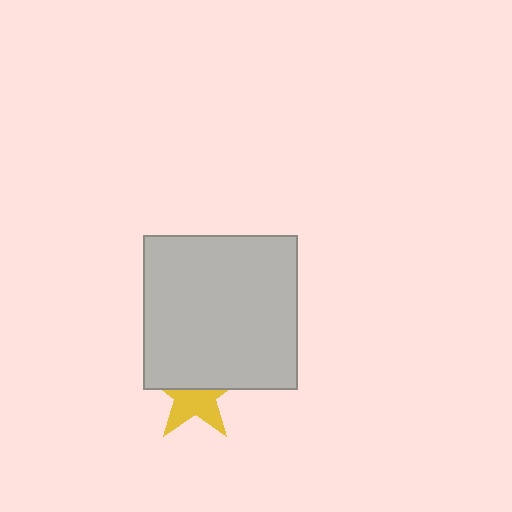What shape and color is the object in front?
The object in front is a light gray square.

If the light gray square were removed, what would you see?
You would see the complete yellow star.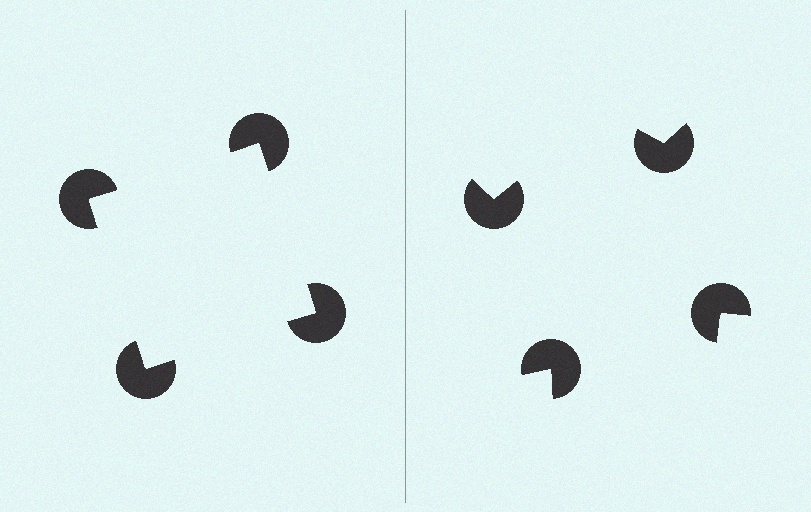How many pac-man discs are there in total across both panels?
8 — 4 on each side.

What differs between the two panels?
The pac-man discs are positioned identically on both sides; only the wedge orientations differ. On the left they align to a square; on the right they are misaligned.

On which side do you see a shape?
An illusory square appears on the left side. On the right side the wedge cuts are rotated, so no coherent shape forms.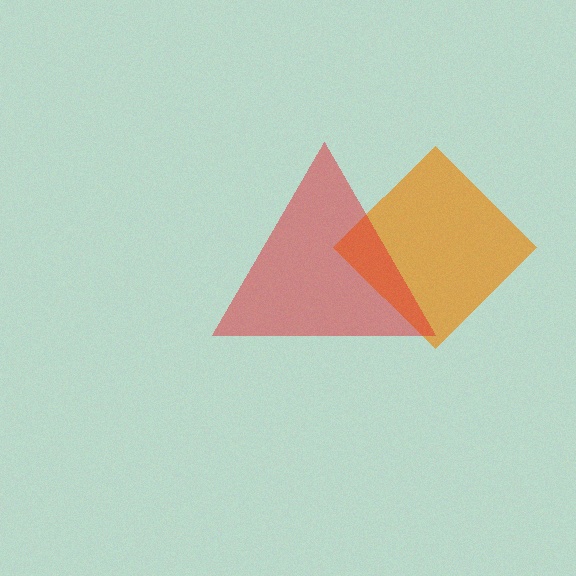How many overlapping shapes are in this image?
There are 2 overlapping shapes in the image.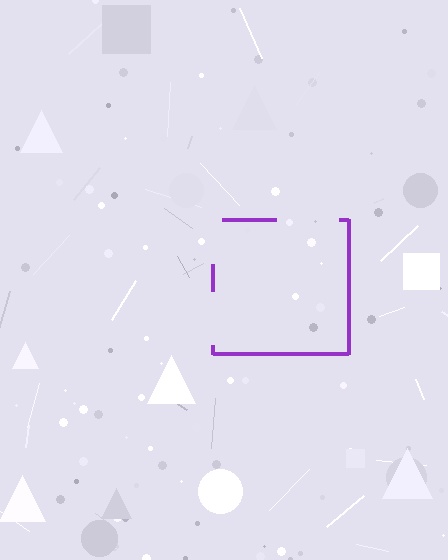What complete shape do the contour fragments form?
The contour fragments form a square.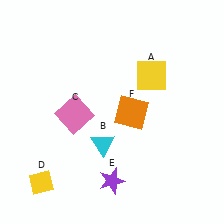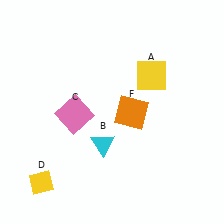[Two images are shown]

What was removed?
The purple star (E) was removed in Image 2.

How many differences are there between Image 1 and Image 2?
There is 1 difference between the two images.